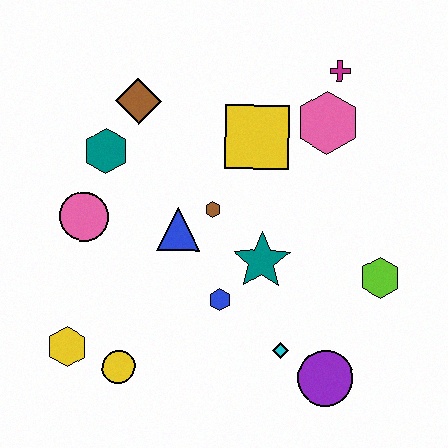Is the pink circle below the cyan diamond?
No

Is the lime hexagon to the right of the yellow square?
Yes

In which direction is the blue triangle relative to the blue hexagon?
The blue triangle is above the blue hexagon.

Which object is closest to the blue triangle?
The brown hexagon is closest to the blue triangle.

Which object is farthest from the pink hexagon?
The yellow hexagon is farthest from the pink hexagon.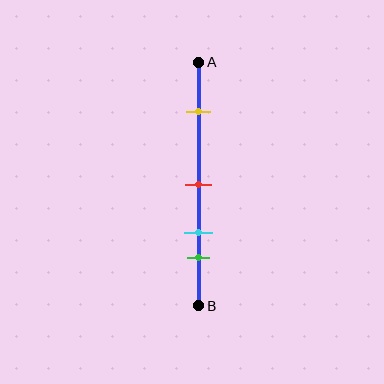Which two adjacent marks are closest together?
The cyan and green marks are the closest adjacent pair.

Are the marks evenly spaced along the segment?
No, the marks are not evenly spaced.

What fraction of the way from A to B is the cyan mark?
The cyan mark is approximately 70% (0.7) of the way from A to B.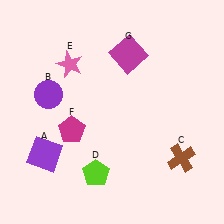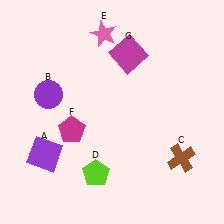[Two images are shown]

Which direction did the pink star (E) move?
The pink star (E) moved right.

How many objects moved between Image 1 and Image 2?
1 object moved between the two images.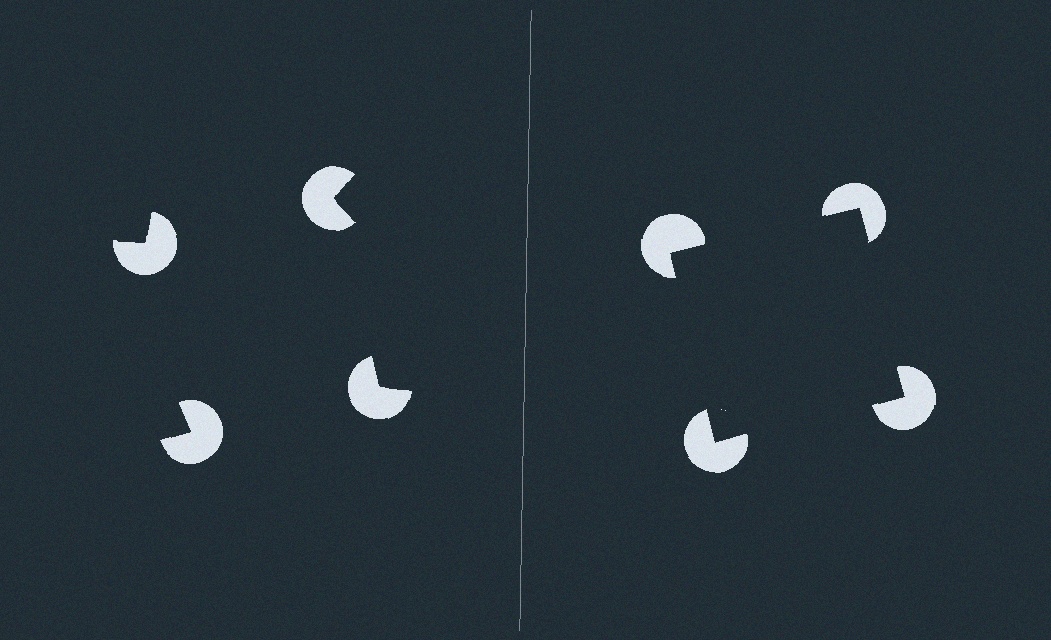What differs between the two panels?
The pac-man discs are positioned identically on both sides; only the wedge orientations differ. On the right they align to a square; on the left they are misaligned.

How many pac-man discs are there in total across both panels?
8 — 4 on each side.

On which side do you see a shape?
An illusory square appears on the right side. On the left side the wedge cuts are rotated, so no coherent shape forms.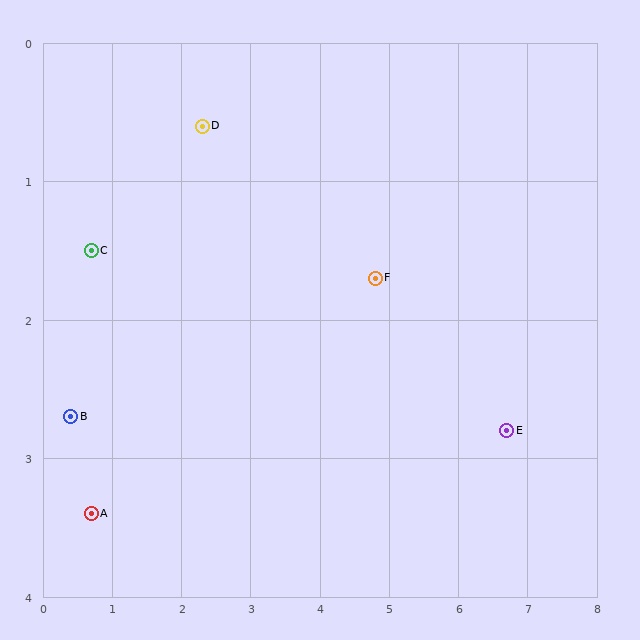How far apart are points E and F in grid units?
Points E and F are about 2.2 grid units apart.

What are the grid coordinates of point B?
Point B is at approximately (0.4, 2.7).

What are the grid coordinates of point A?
Point A is at approximately (0.7, 3.4).